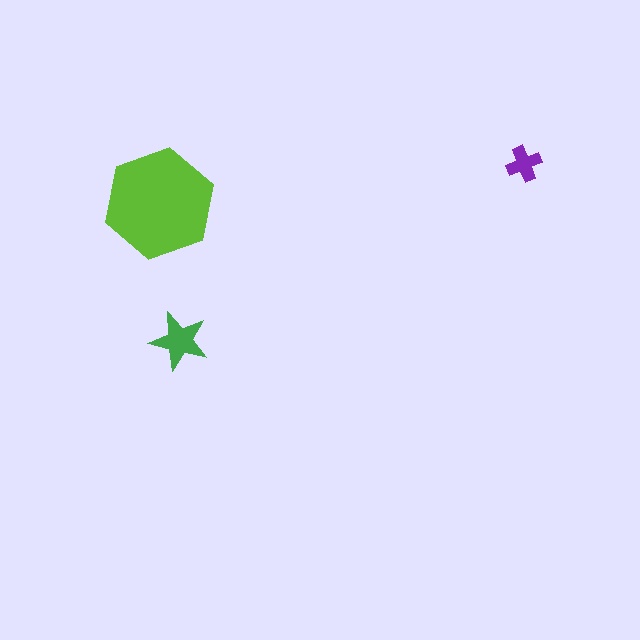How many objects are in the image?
There are 3 objects in the image.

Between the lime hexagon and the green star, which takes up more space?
The lime hexagon.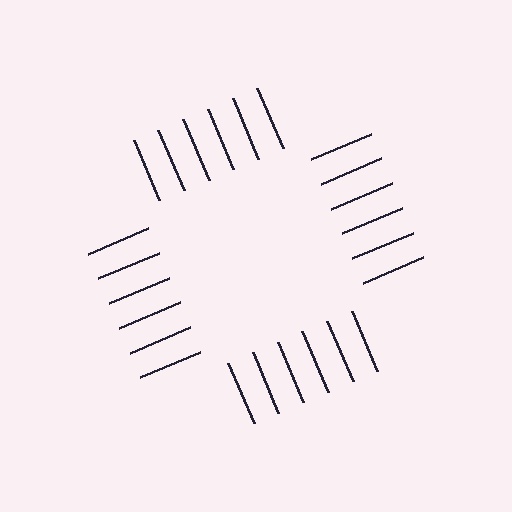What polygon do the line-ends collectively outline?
An illusory square — the line segments terminate on its edges but no continuous stroke is drawn.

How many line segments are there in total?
24 — 6 along each of the 4 edges.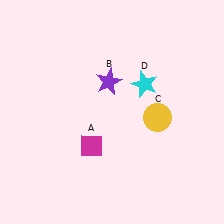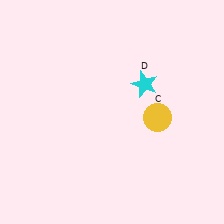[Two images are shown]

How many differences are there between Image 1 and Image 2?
There are 2 differences between the two images.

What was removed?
The magenta diamond (A), the purple star (B) were removed in Image 2.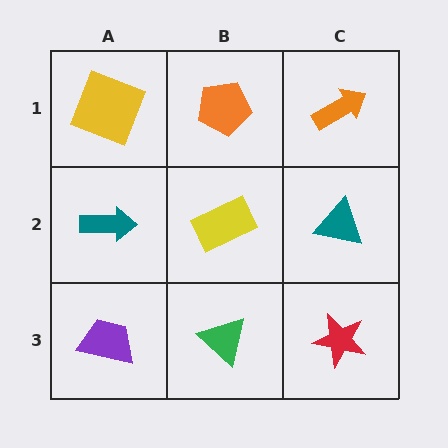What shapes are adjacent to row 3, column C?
A teal triangle (row 2, column C), a green triangle (row 3, column B).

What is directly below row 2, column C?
A red star.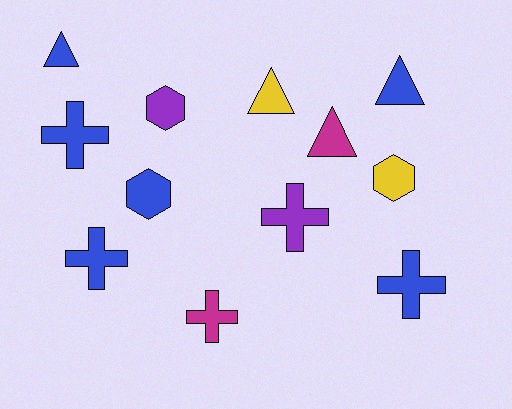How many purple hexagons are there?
There is 1 purple hexagon.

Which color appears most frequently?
Blue, with 6 objects.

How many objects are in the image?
There are 12 objects.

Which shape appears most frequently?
Cross, with 5 objects.